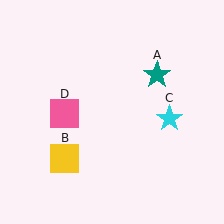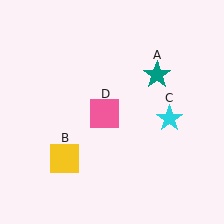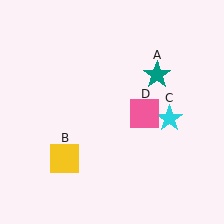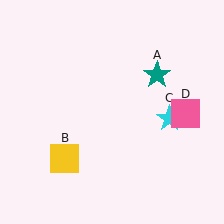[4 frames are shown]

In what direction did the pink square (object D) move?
The pink square (object D) moved right.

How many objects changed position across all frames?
1 object changed position: pink square (object D).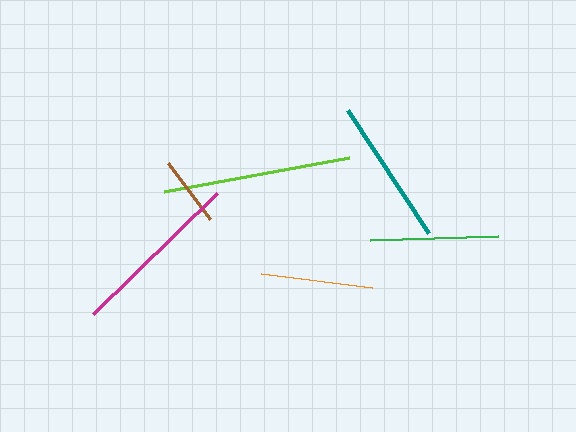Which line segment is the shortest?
The brown line is the shortest at approximately 69 pixels.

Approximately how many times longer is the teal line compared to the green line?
The teal line is approximately 1.1 times the length of the green line.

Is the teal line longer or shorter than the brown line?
The teal line is longer than the brown line.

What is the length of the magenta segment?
The magenta segment is approximately 173 pixels long.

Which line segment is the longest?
The lime line is the longest at approximately 188 pixels.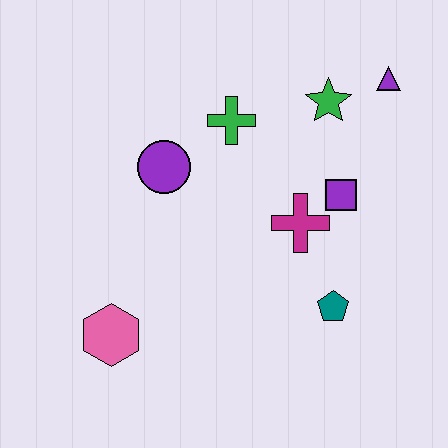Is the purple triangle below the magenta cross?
No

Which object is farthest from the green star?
The pink hexagon is farthest from the green star.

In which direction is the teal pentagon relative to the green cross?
The teal pentagon is below the green cross.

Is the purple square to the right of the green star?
Yes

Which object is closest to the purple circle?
The green cross is closest to the purple circle.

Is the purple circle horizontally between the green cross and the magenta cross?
No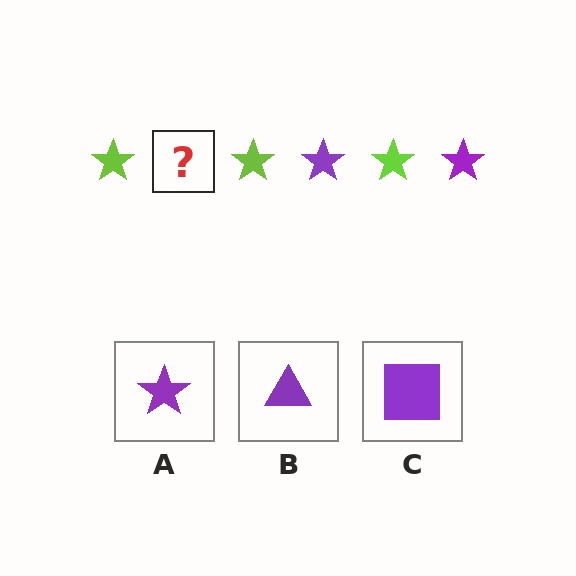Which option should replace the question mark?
Option A.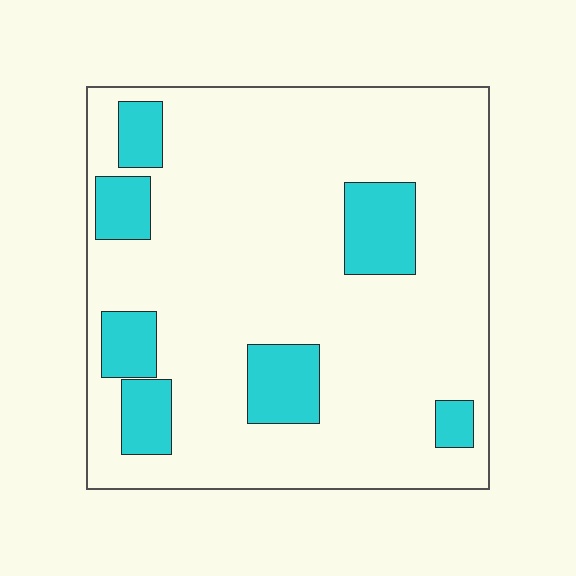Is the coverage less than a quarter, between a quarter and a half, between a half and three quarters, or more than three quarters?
Less than a quarter.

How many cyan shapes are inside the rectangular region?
7.